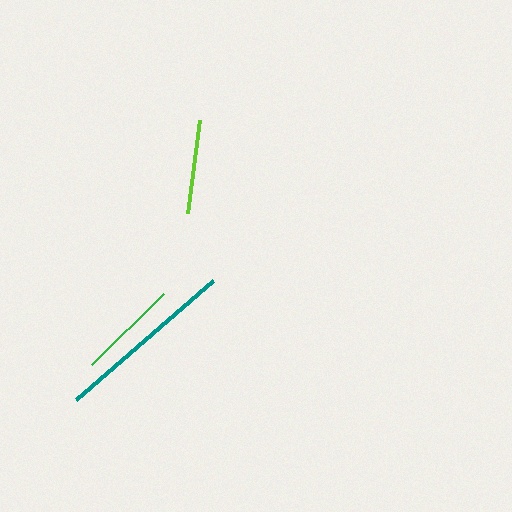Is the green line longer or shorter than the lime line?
The green line is longer than the lime line.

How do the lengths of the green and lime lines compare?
The green and lime lines are approximately the same length.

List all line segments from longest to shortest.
From longest to shortest: teal, green, lime.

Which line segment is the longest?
The teal line is the longest at approximately 181 pixels.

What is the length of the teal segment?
The teal segment is approximately 181 pixels long.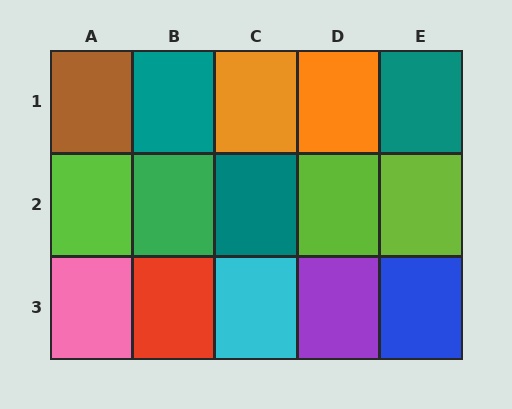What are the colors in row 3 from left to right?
Pink, red, cyan, purple, blue.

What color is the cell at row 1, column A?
Brown.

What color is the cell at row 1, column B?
Teal.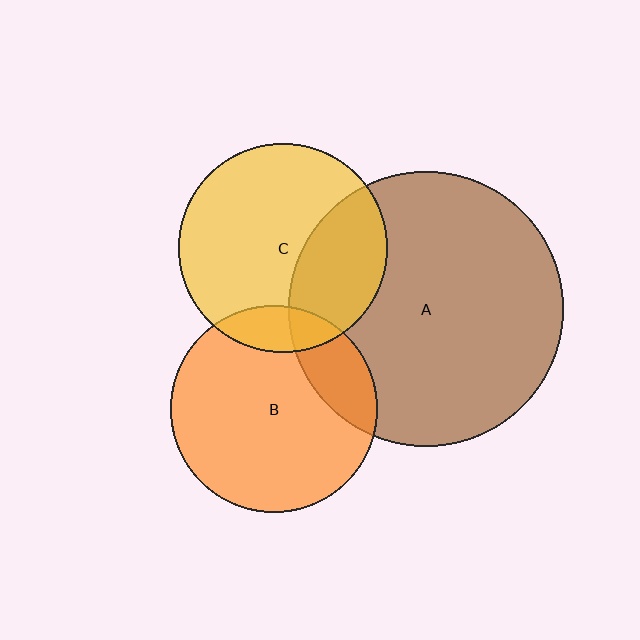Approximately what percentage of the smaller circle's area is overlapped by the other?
Approximately 20%.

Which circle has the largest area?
Circle A (brown).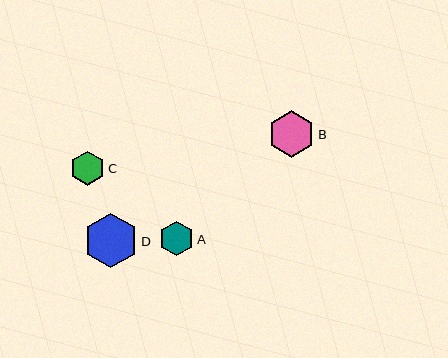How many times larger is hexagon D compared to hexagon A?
Hexagon D is approximately 1.6 times the size of hexagon A.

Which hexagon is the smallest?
Hexagon C is the smallest with a size of approximately 34 pixels.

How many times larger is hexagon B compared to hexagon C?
Hexagon B is approximately 1.4 times the size of hexagon C.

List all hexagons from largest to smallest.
From largest to smallest: D, B, A, C.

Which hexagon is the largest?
Hexagon D is the largest with a size of approximately 55 pixels.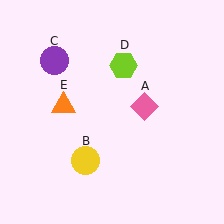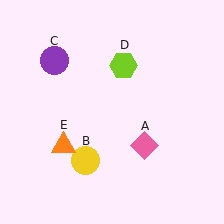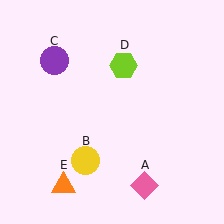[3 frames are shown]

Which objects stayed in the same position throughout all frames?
Yellow circle (object B) and purple circle (object C) and lime hexagon (object D) remained stationary.